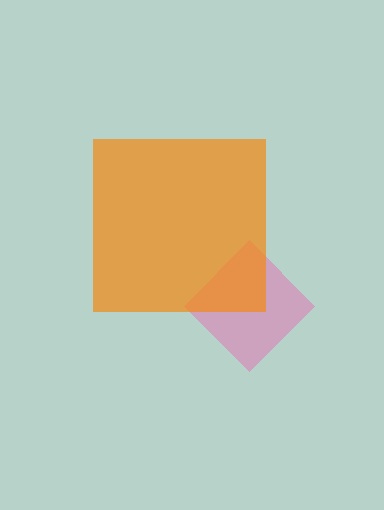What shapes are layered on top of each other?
The layered shapes are: a pink diamond, an orange square.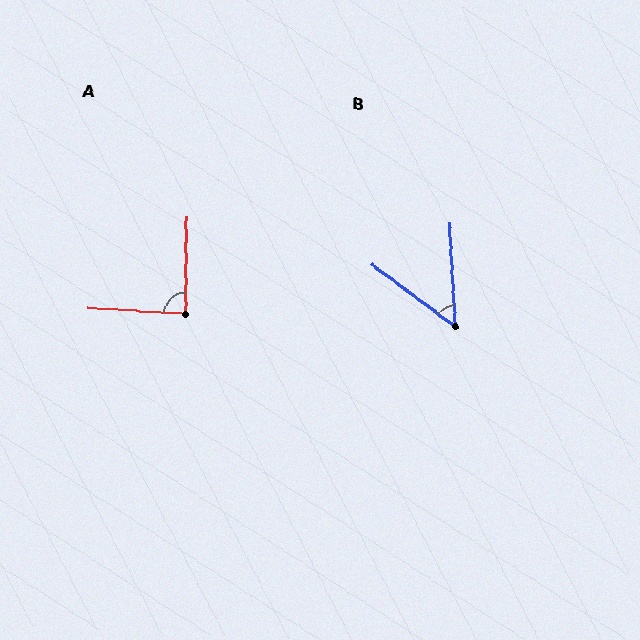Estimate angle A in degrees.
Approximately 87 degrees.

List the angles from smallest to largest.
B (50°), A (87°).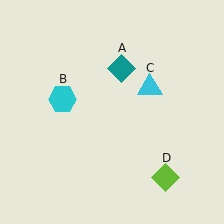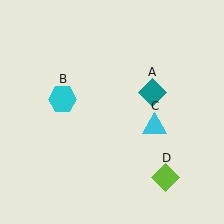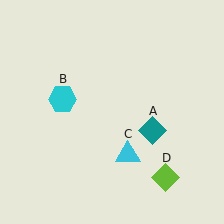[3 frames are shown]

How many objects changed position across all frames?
2 objects changed position: teal diamond (object A), cyan triangle (object C).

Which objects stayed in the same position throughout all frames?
Cyan hexagon (object B) and lime diamond (object D) remained stationary.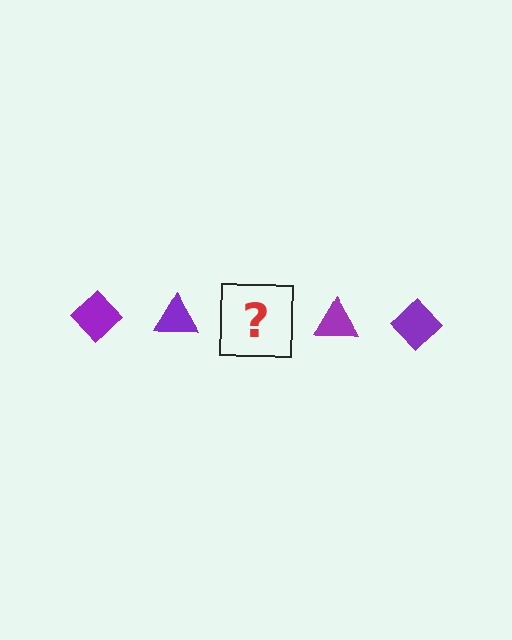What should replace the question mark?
The question mark should be replaced with a purple diamond.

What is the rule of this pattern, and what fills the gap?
The rule is that the pattern cycles through diamond, triangle shapes in purple. The gap should be filled with a purple diamond.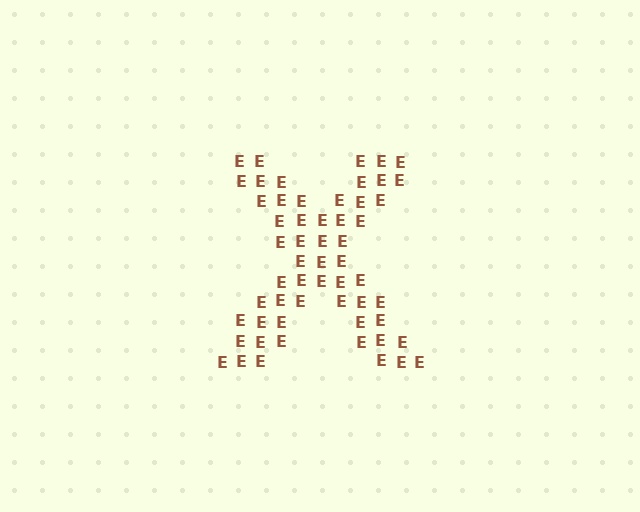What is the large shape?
The large shape is the letter X.